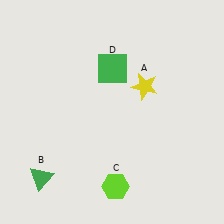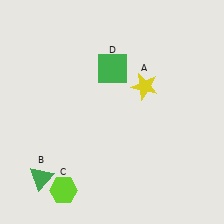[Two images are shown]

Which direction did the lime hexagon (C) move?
The lime hexagon (C) moved left.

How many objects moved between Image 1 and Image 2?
1 object moved between the two images.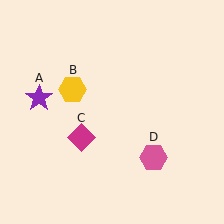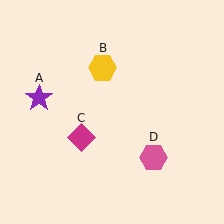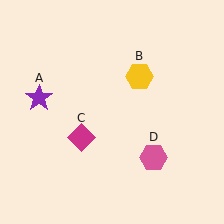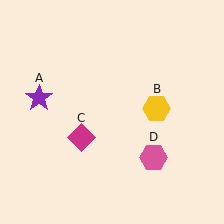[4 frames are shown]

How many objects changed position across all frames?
1 object changed position: yellow hexagon (object B).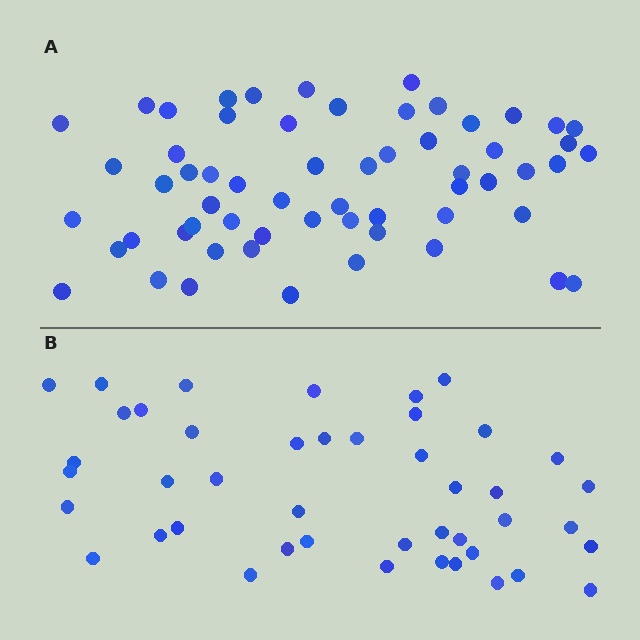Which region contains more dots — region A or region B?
Region A (the top region) has more dots.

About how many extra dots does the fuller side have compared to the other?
Region A has approximately 15 more dots than region B.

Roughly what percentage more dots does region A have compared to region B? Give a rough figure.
About 35% more.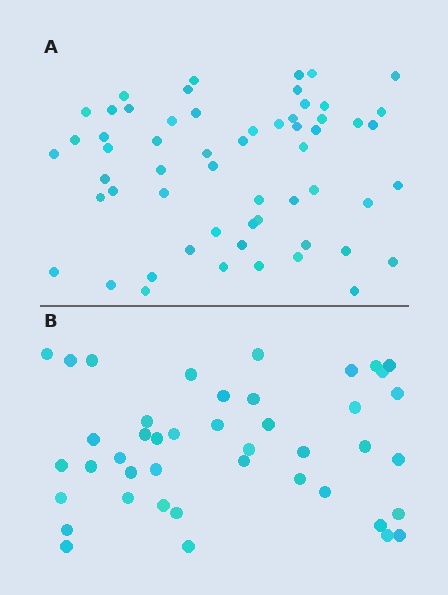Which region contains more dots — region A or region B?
Region A (the top region) has more dots.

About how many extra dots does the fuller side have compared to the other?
Region A has approximately 15 more dots than region B.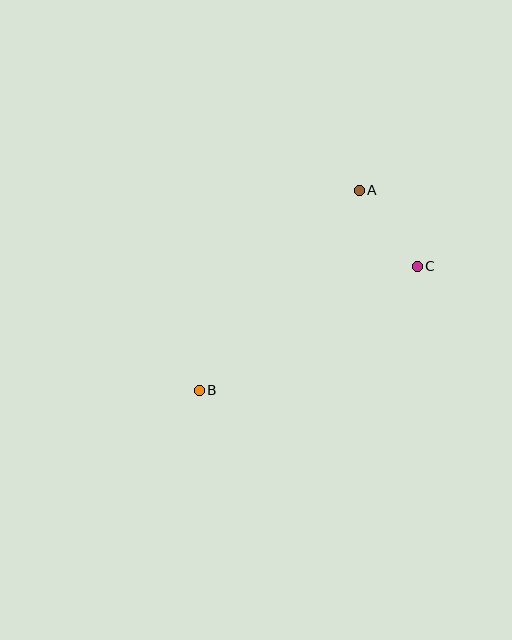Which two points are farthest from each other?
Points A and B are farthest from each other.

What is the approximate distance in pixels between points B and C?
The distance between B and C is approximately 251 pixels.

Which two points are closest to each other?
Points A and C are closest to each other.